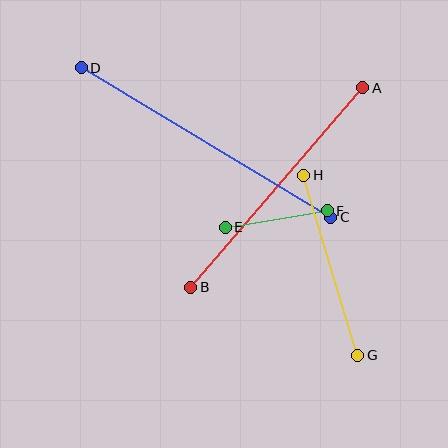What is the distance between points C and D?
The distance is approximately 290 pixels.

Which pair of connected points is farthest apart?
Points C and D are farthest apart.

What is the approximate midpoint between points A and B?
The midpoint is at approximately (277, 188) pixels.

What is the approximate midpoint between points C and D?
The midpoint is at approximately (206, 142) pixels.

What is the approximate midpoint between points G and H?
The midpoint is at approximately (331, 265) pixels.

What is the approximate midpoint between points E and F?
The midpoint is at approximately (276, 219) pixels.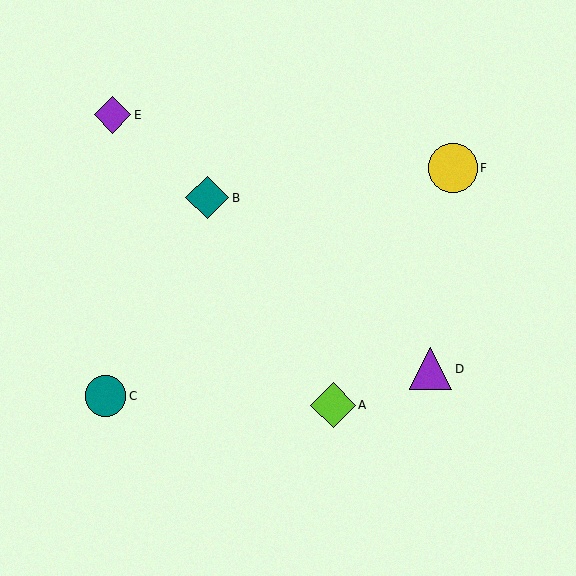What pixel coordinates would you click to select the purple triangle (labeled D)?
Click at (430, 369) to select the purple triangle D.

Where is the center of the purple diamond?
The center of the purple diamond is at (113, 115).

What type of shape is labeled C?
Shape C is a teal circle.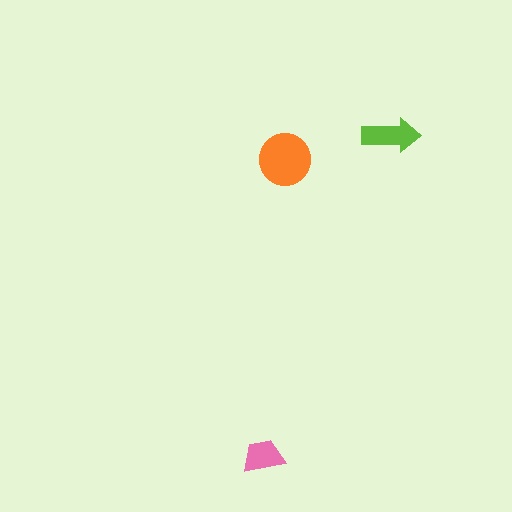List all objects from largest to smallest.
The orange circle, the lime arrow, the pink trapezoid.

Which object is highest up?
The lime arrow is topmost.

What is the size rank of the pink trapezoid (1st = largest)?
3rd.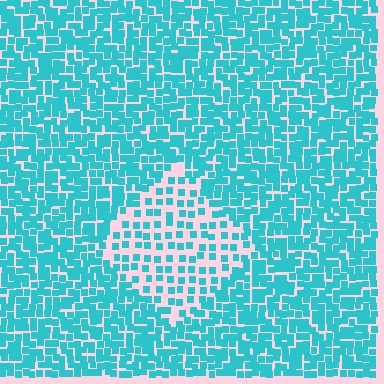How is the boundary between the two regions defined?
The boundary is defined by a change in element density (approximately 2.2x ratio). All elements are the same color, size, and shape.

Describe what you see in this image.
The image contains small cyan elements arranged at two different densities. A diamond-shaped region is visible where the elements are less densely packed than the surrounding area.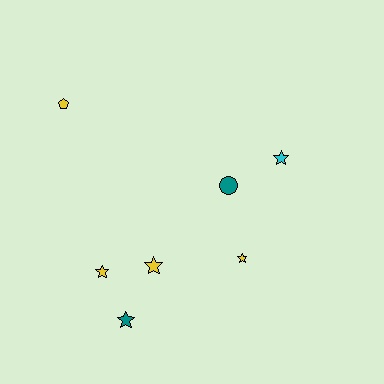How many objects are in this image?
There are 7 objects.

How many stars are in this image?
There are 5 stars.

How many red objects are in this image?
There are no red objects.